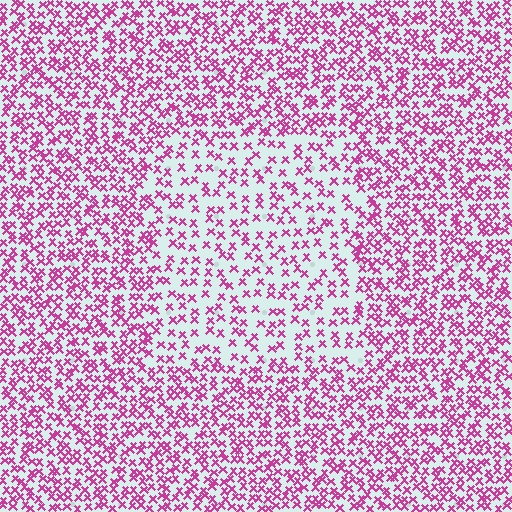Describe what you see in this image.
The image contains small magenta elements arranged at two different densities. A rectangle-shaped region is visible where the elements are less densely packed than the surrounding area.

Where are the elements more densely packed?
The elements are more densely packed outside the rectangle boundary.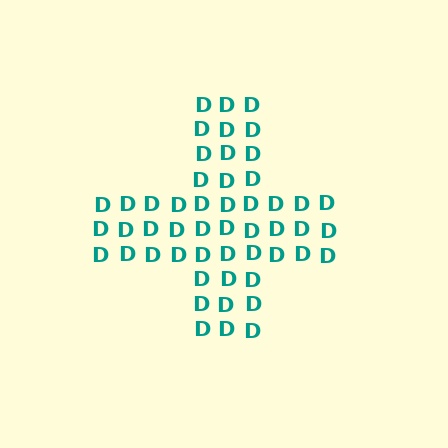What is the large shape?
The large shape is a cross.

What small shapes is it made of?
It is made of small letter D's.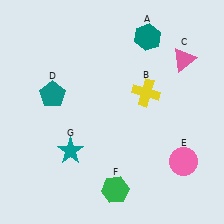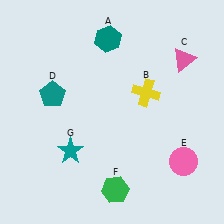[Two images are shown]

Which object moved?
The teal hexagon (A) moved left.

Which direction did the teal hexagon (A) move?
The teal hexagon (A) moved left.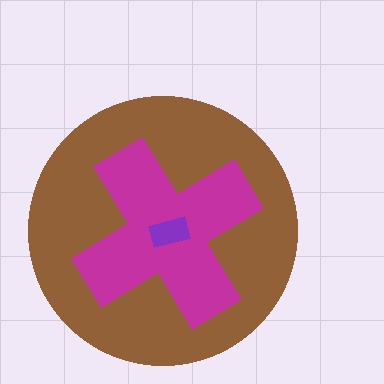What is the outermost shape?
The brown circle.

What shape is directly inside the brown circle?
The magenta cross.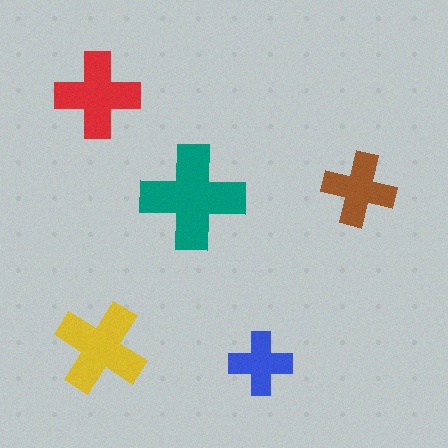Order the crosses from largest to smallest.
the teal one, the yellow one, the red one, the brown one, the blue one.